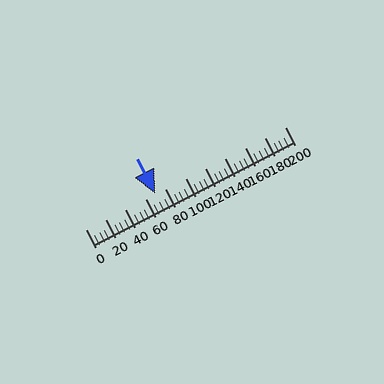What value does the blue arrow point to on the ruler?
The blue arrow points to approximately 70.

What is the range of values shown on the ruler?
The ruler shows values from 0 to 200.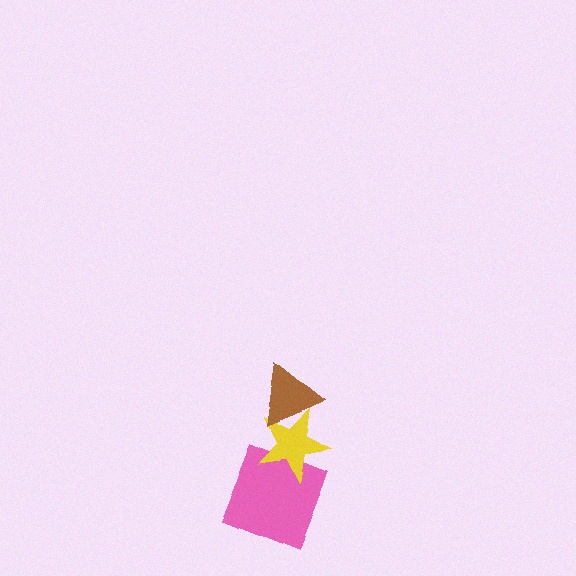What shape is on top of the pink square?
The yellow star is on top of the pink square.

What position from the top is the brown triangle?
The brown triangle is 1st from the top.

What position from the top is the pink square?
The pink square is 3rd from the top.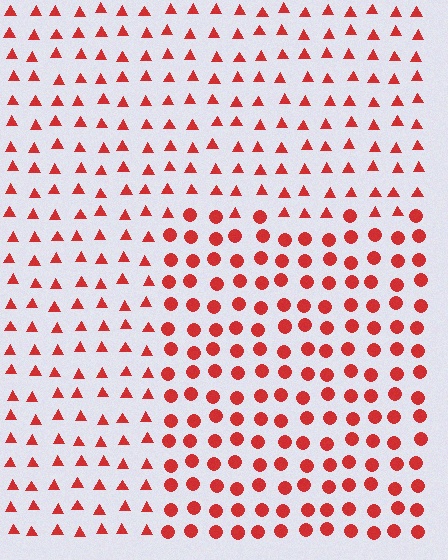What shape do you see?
I see a rectangle.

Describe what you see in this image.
The image is filled with small red elements arranged in a uniform grid. A rectangle-shaped region contains circles, while the surrounding area contains triangles. The boundary is defined purely by the change in element shape.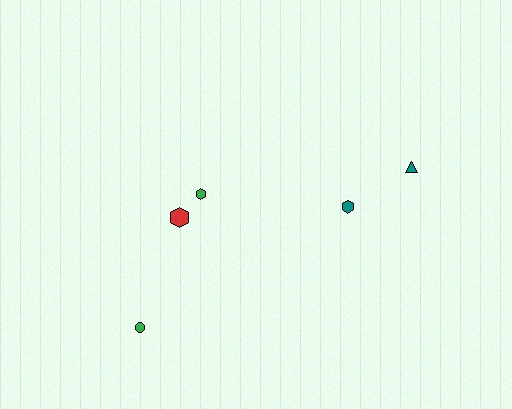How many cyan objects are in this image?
There are no cyan objects.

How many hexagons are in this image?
There are 3 hexagons.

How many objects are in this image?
There are 5 objects.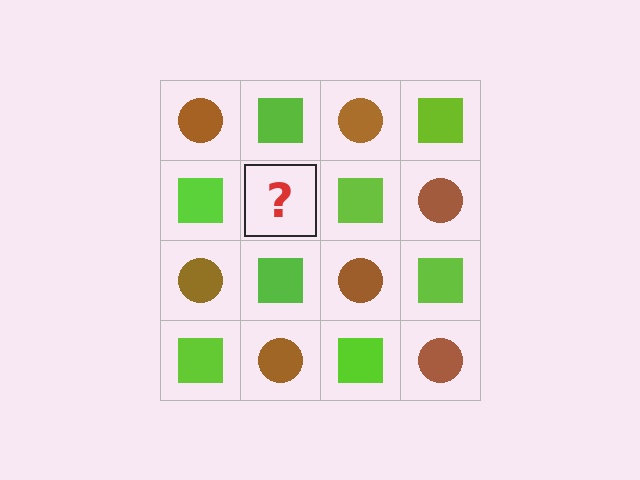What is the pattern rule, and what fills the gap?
The rule is that it alternates brown circle and lime square in a checkerboard pattern. The gap should be filled with a brown circle.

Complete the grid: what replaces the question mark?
The question mark should be replaced with a brown circle.